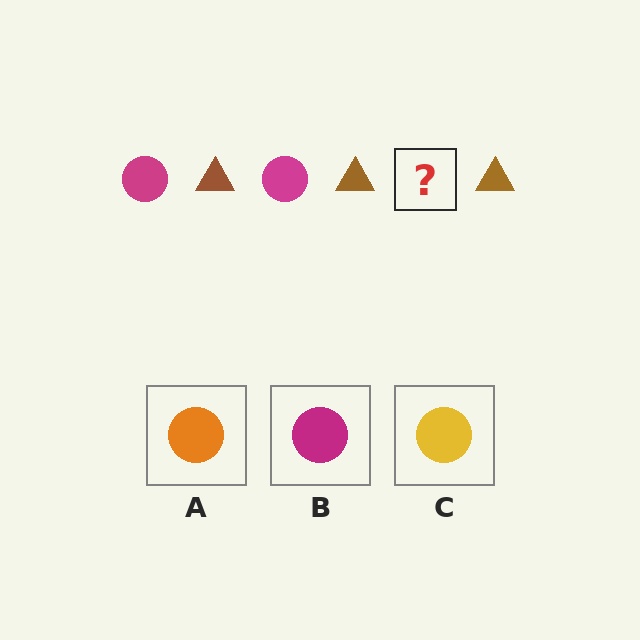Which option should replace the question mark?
Option B.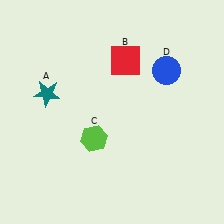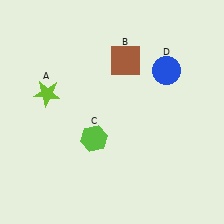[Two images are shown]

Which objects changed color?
A changed from teal to lime. B changed from red to brown.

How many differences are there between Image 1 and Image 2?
There are 2 differences between the two images.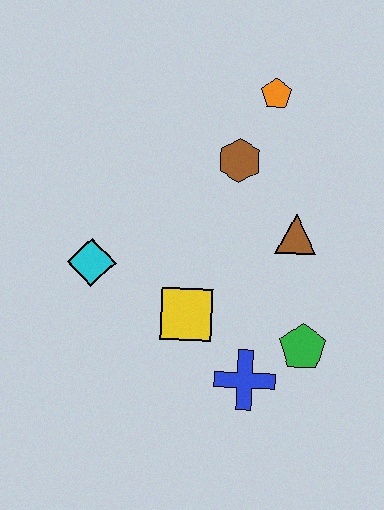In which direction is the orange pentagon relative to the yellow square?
The orange pentagon is above the yellow square.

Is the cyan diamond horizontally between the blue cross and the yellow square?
No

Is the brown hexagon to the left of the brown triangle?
Yes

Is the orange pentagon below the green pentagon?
No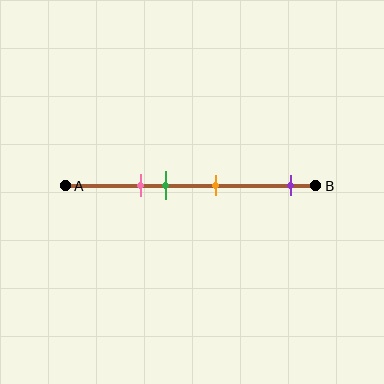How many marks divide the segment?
There are 4 marks dividing the segment.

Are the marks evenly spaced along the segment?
No, the marks are not evenly spaced.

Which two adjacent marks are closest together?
The pink and green marks are the closest adjacent pair.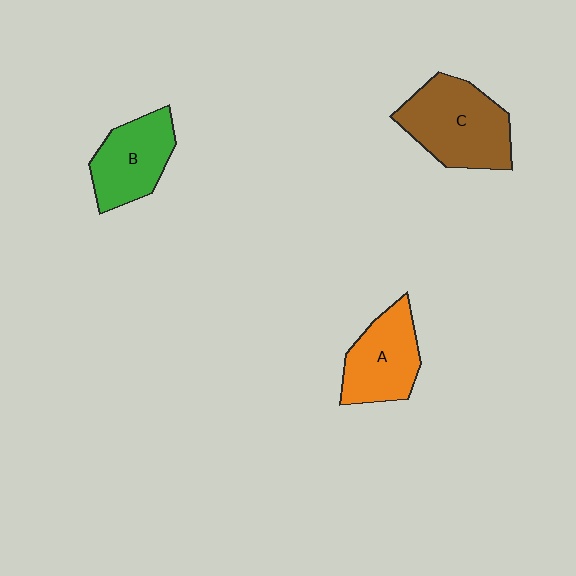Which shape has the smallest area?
Shape B (green).